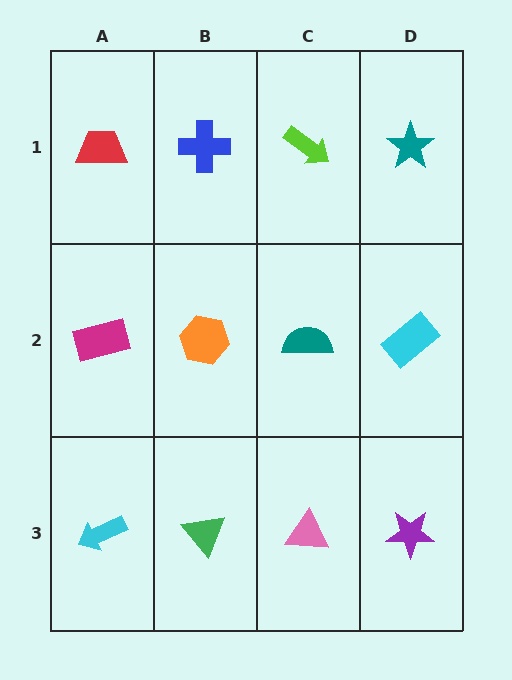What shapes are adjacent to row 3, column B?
An orange hexagon (row 2, column B), a cyan arrow (row 3, column A), a pink triangle (row 3, column C).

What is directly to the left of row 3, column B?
A cyan arrow.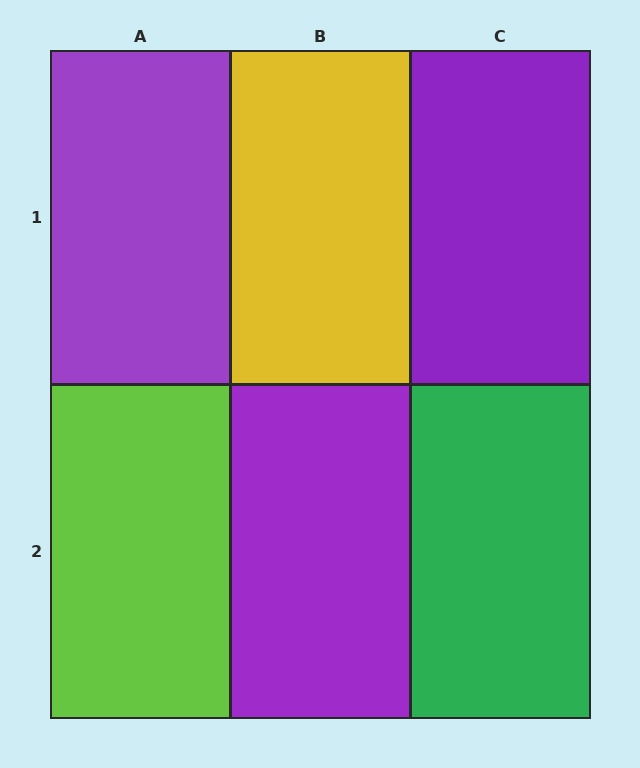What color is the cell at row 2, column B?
Purple.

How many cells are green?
1 cell is green.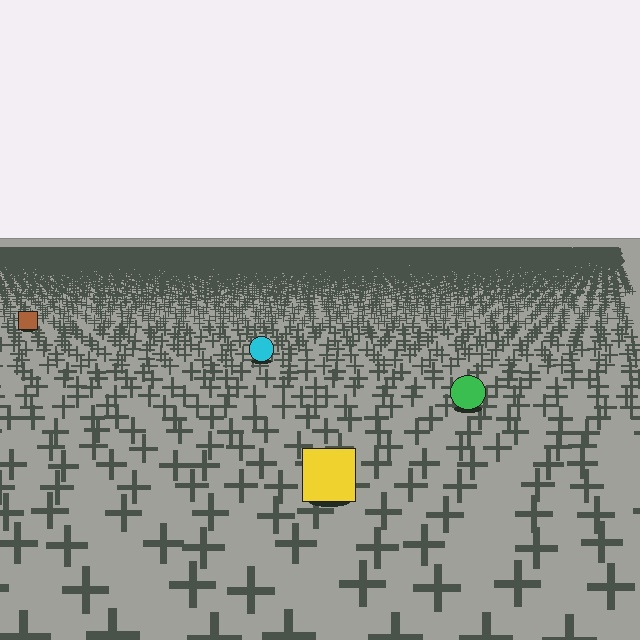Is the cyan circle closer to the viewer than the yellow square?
No. The yellow square is closer — you can tell from the texture gradient: the ground texture is coarser near it.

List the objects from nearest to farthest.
From nearest to farthest: the yellow square, the green circle, the cyan circle, the brown square.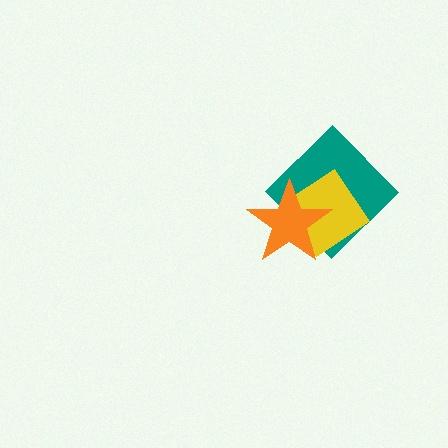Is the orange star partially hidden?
No, no other shape covers it.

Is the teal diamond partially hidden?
Yes, it is partially covered by another shape.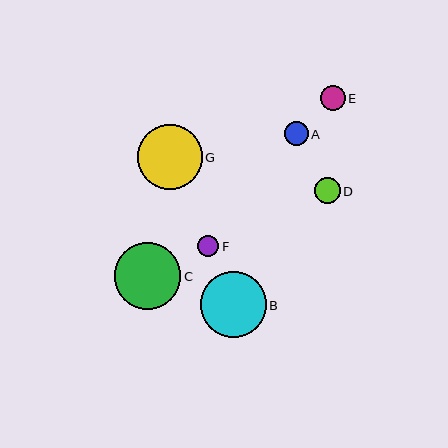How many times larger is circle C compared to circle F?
Circle C is approximately 3.1 times the size of circle F.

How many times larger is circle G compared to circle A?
Circle G is approximately 2.8 times the size of circle A.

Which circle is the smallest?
Circle F is the smallest with a size of approximately 21 pixels.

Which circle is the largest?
Circle C is the largest with a size of approximately 67 pixels.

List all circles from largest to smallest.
From largest to smallest: C, B, G, E, D, A, F.